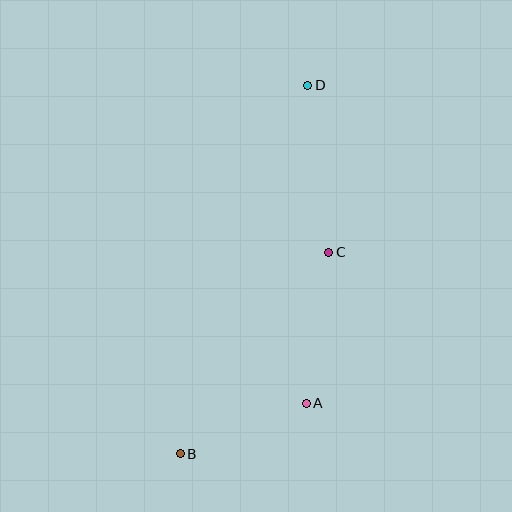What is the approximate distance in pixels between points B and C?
The distance between B and C is approximately 250 pixels.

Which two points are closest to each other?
Points A and B are closest to each other.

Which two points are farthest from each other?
Points B and D are farthest from each other.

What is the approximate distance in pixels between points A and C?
The distance between A and C is approximately 152 pixels.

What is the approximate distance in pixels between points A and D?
The distance between A and D is approximately 318 pixels.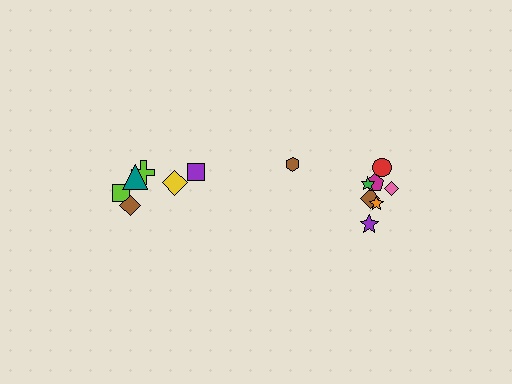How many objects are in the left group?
There are 6 objects.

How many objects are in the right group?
There are 8 objects.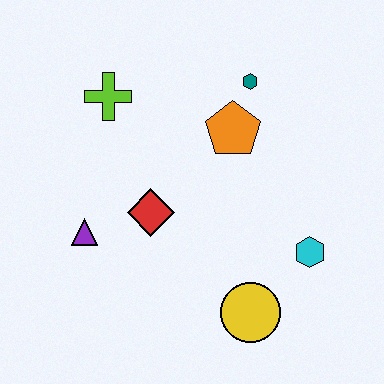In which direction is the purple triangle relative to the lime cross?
The purple triangle is below the lime cross.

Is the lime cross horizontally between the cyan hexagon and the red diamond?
No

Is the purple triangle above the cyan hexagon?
Yes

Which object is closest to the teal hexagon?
The orange pentagon is closest to the teal hexagon.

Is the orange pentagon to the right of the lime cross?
Yes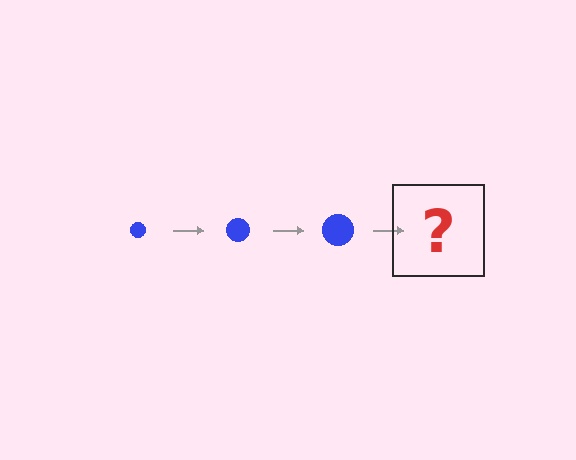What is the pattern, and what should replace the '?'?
The pattern is that the circle gets progressively larger each step. The '?' should be a blue circle, larger than the previous one.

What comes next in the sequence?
The next element should be a blue circle, larger than the previous one.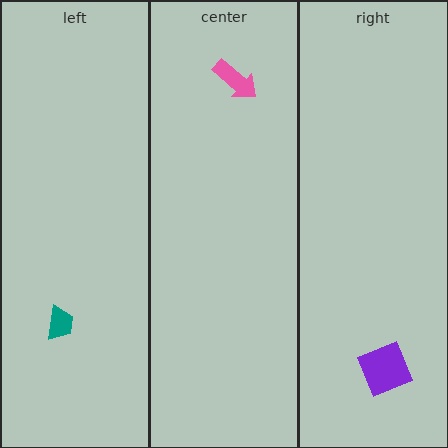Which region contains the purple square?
The right region.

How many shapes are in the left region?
1.